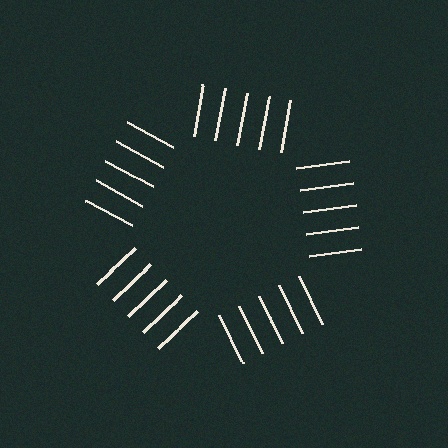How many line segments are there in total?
25 — 5 along each of the 5 edges.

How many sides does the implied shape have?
5 sides — the line-ends trace a pentagon.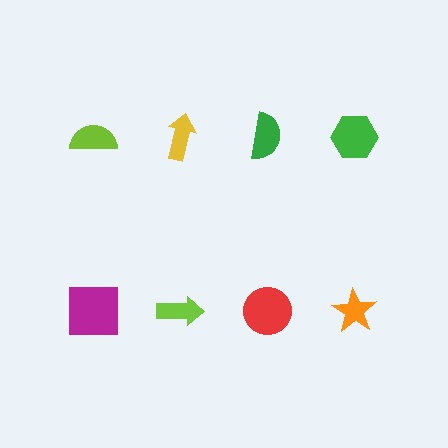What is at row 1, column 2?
A yellow arrow.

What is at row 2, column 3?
A red circle.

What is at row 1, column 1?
A lime semicircle.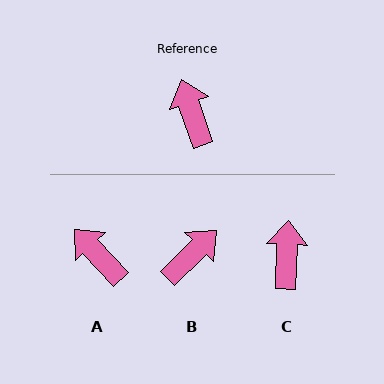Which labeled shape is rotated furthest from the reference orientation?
B, about 64 degrees away.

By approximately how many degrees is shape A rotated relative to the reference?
Approximately 24 degrees counter-clockwise.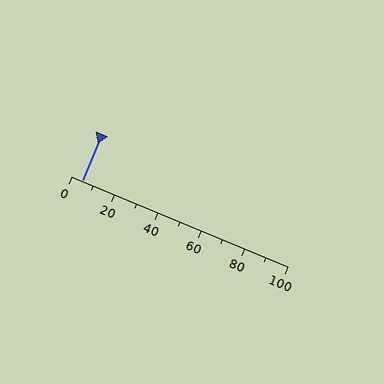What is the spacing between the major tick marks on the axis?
The major ticks are spaced 20 apart.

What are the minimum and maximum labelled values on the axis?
The axis runs from 0 to 100.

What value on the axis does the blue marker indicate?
The marker indicates approximately 5.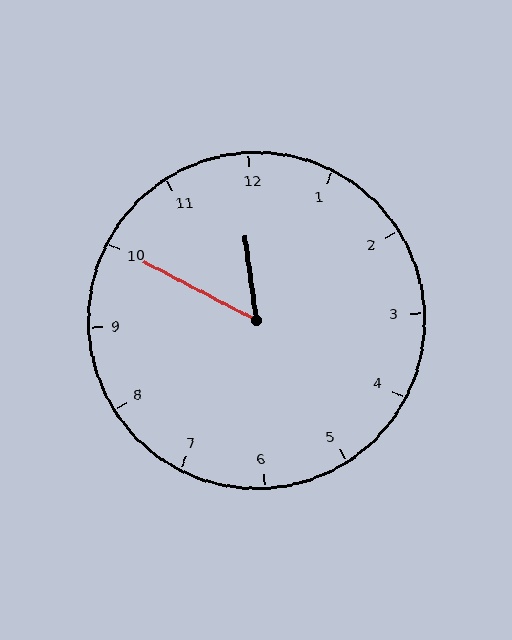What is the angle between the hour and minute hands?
Approximately 55 degrees.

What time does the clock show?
11:50.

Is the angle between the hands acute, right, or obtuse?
It is acute.